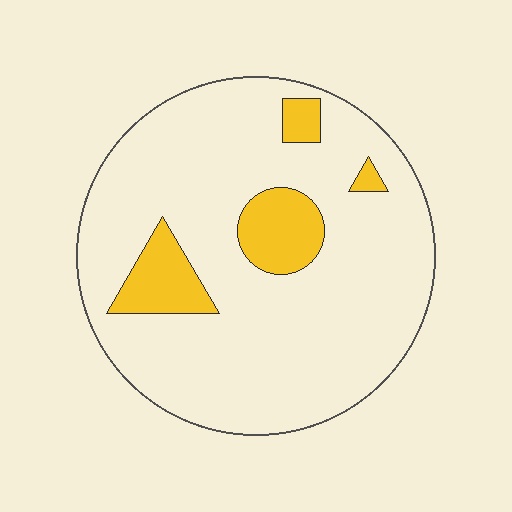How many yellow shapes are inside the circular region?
4.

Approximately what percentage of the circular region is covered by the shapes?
Approximately 15%.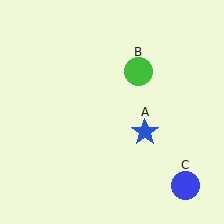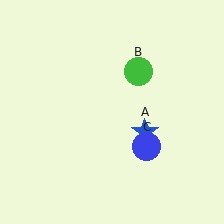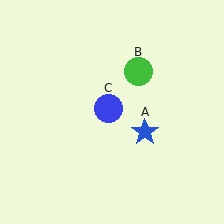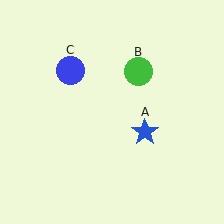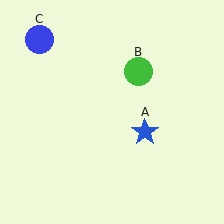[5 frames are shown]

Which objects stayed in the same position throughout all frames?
Blue star (object A) and green circle (object B) remained stationary.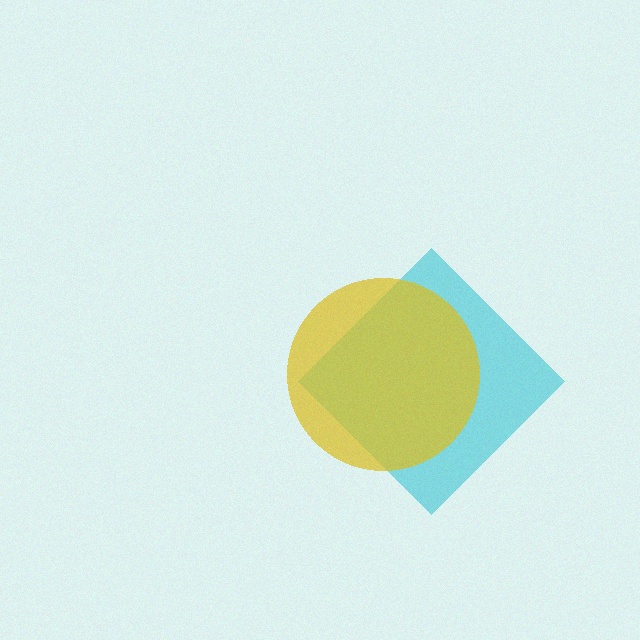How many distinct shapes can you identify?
There are 2 distinct shapes: a cyan diamond, a yellow circle.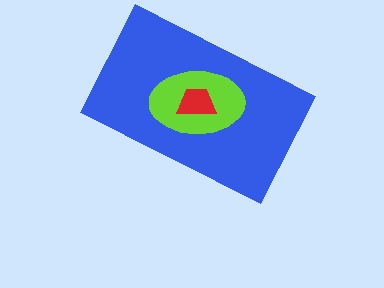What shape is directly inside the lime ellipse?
The red trapezoid.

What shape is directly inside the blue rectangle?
The lime ellipse.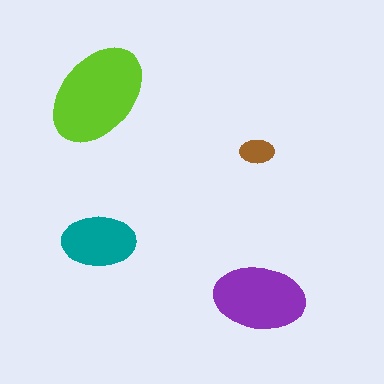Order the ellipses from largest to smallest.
the lime one, the purple one, the teal one, the brown one.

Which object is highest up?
The lime ellipse is topmost.